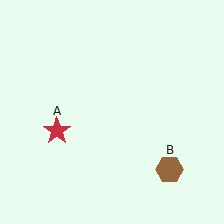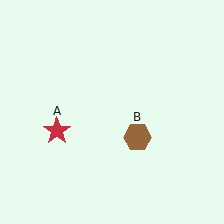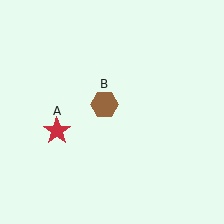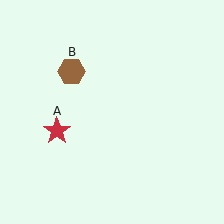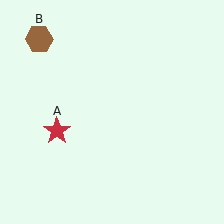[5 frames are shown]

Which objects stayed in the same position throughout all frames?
Red star (object A) remained stationary.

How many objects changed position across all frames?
1 object changed position: brown hexagon (object B).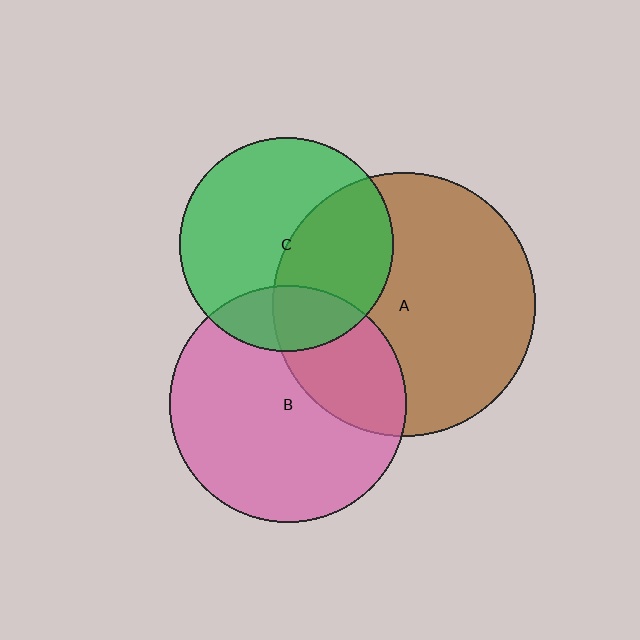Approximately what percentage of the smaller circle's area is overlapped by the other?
Approximately 40%.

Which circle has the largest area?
Circle A (brown).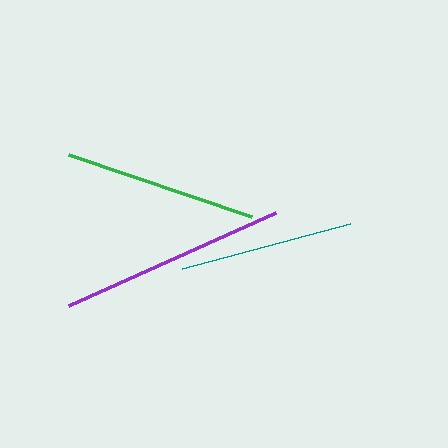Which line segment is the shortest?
The teal line is the shortest at approximately 175 pixels.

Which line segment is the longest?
The purple line is the longest at approximately 227 pixels.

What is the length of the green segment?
The green segment is approximately 193 pixels long.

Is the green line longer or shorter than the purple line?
The purple line is longer than the green line.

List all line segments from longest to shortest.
From longest to shortest: purple, green, teal.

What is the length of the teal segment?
The teal segment is approximately 175 pixels long.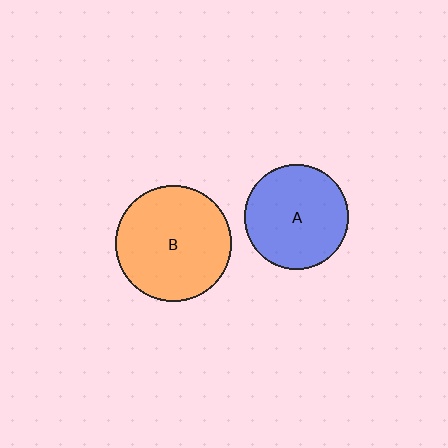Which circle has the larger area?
Circle B (orange).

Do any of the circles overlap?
No, none of the circles overlap.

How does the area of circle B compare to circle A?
Approximately 1.2 times.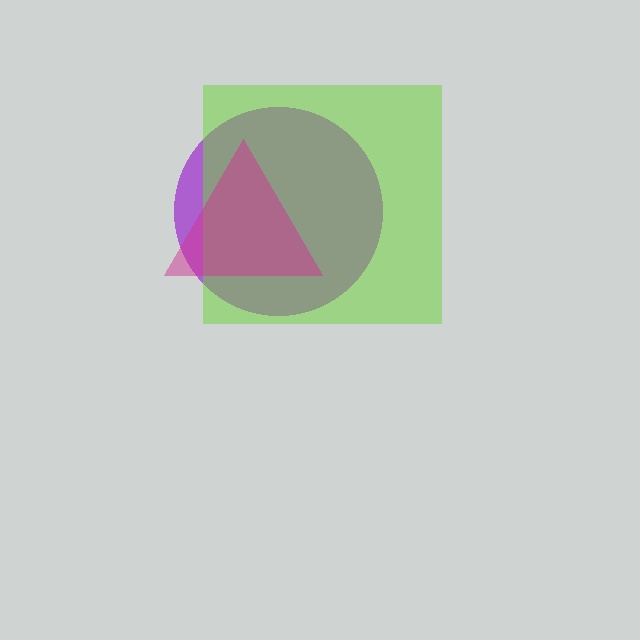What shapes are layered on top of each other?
The layered shapes are: a purple circle, a lime square, a magenta triangle.